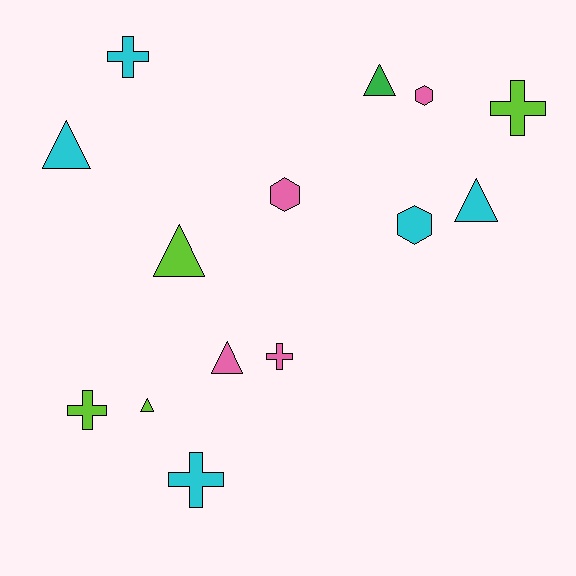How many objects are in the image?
There are 14 objects.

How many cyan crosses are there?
There are 2 cyan crosses.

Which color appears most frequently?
Cyan, with 5 objects.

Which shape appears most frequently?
Triangle, with 6 objects.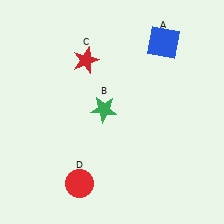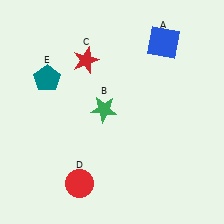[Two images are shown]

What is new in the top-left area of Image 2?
A teal pentagon (E) was added in the top-left area of Image 2.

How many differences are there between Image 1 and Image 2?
There is 1 difference between the two images.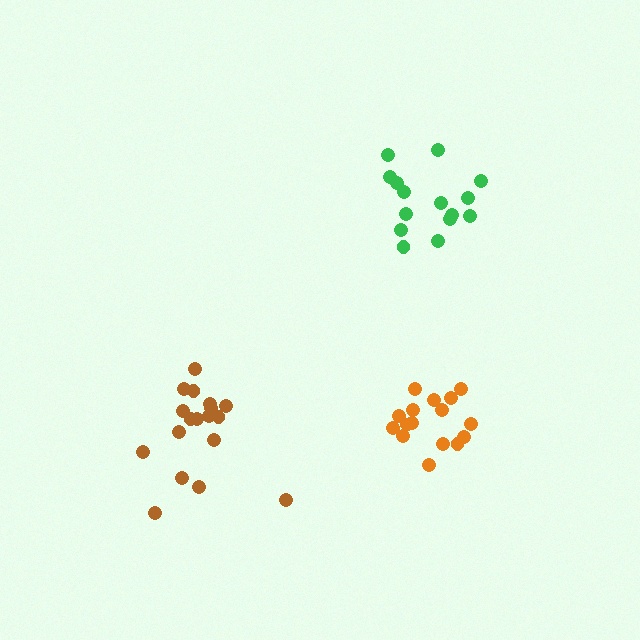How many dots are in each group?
Group 1: 16 dots, Group 2: 18 dots, Group 3: 15 dots (49 total).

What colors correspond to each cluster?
The clusters are colored: orange, brown, green.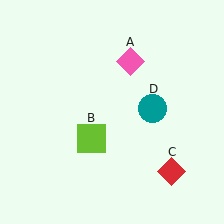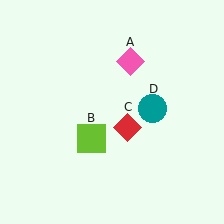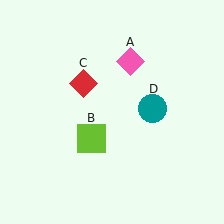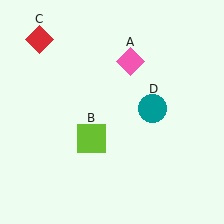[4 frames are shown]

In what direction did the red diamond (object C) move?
The red diamond (object C) moved up and to the left.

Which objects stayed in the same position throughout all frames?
Pink diamond (object A) and lime square (object B) and teal circle (object D) remained stationary.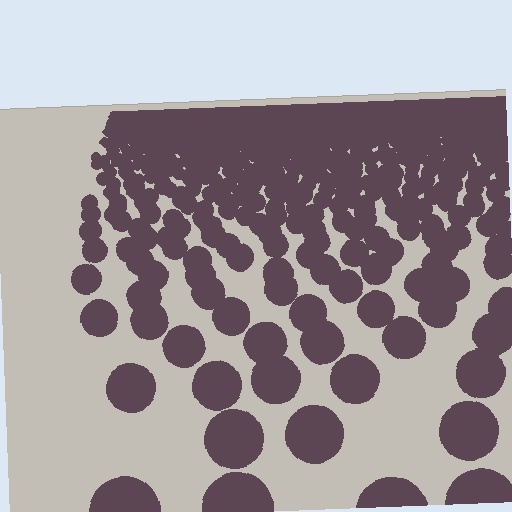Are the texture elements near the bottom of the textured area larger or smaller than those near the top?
Larger. Near the bottom, elements are closer to the viewer and appear at a bigger on-screen size.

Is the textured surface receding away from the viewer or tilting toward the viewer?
The surface is receding away from the viewer. Texture elements get smaller and denser toward the top.